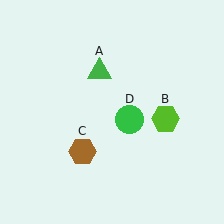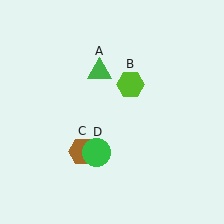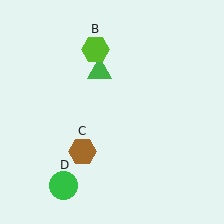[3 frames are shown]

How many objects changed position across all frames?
2 objects changed position: lime hexagon (object B), green circle (object D).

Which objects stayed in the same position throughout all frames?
Green triangle (object A) and brown hexagon (object C) remained stationary.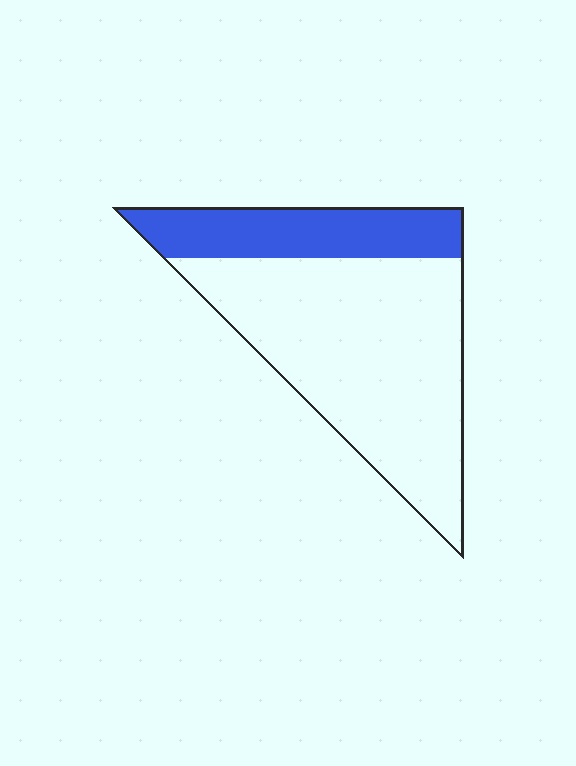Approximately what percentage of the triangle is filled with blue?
Approximately 25%.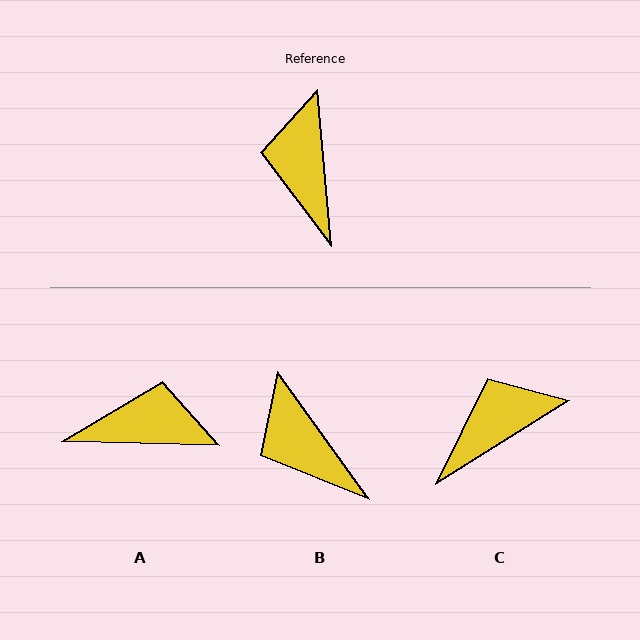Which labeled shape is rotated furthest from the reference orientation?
A, about 96 degrees away.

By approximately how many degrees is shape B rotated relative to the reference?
Approximately 31 degrees counter-clockwise.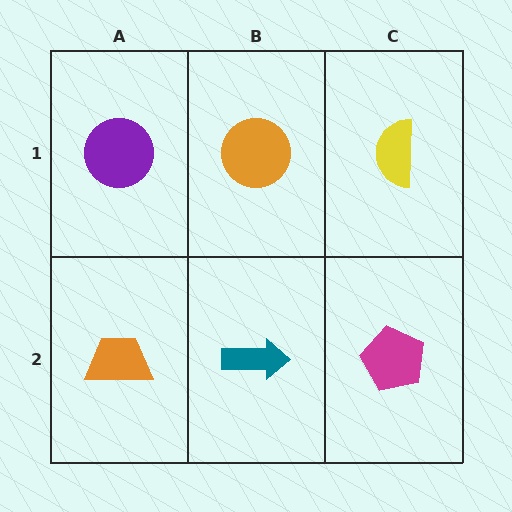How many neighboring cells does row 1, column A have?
2.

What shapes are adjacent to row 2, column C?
A yellow semicircle (row 1, column C), a teal arrow (row 2, column B).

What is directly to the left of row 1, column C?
An orange circle.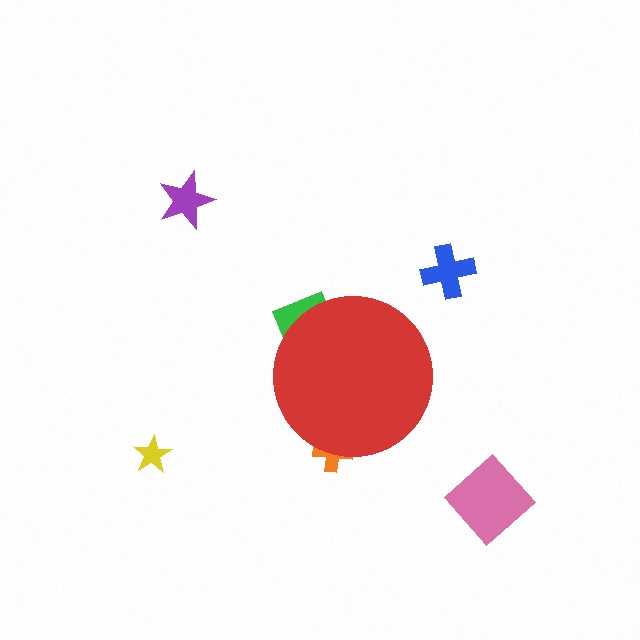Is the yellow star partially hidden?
No, the yellow star is fully visible.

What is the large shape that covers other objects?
A red circle.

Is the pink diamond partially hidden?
No, the pink diamond is fully visible.